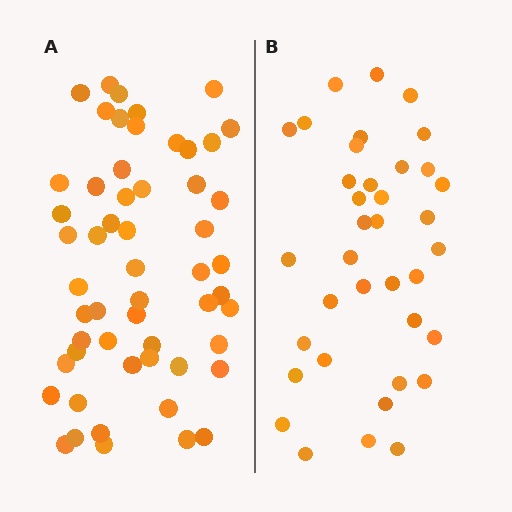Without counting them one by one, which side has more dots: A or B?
Region A (the left region) has more dots.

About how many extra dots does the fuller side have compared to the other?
Region A has approximately 20 more dots than region B.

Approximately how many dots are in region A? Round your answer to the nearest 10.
About 60 dots. (The exact count is 55, which rounds to 60.)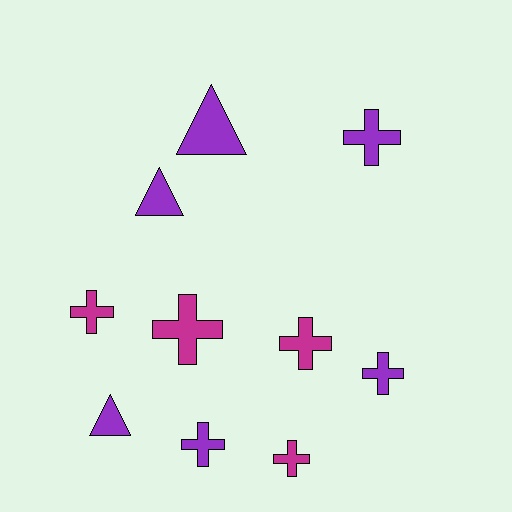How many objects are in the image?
There are 10 objects.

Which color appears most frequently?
Purple, with 6 objects.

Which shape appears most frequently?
Cross, with 7 objects.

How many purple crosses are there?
There are 3 purple crosses.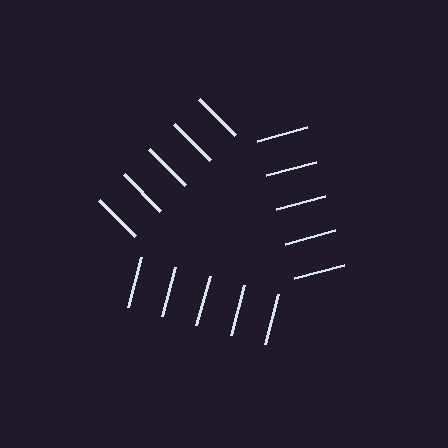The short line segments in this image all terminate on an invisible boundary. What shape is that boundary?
An illusory triangle — the line segments terminate on its edges but no continuous stroke is drawn.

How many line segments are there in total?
15 — 5 along each of the 3 edges.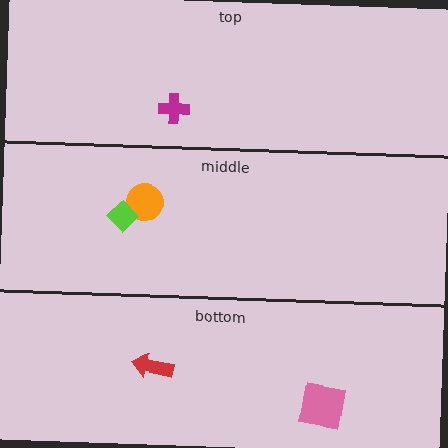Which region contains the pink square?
The bottom region.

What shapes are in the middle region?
The orange circle, the lime diamond.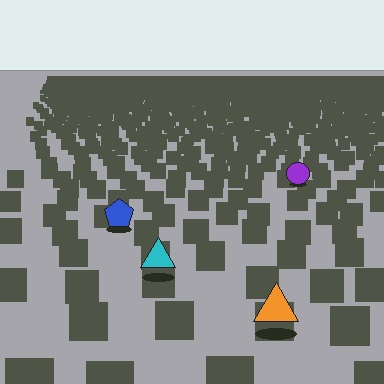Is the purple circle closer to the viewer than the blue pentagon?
No. The blue pentagon is closer — you can tell from the texture gradient: the ground texture is coarser near it.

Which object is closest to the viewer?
The orange triangle is closest. The texture marks near it are larger and more spread out.